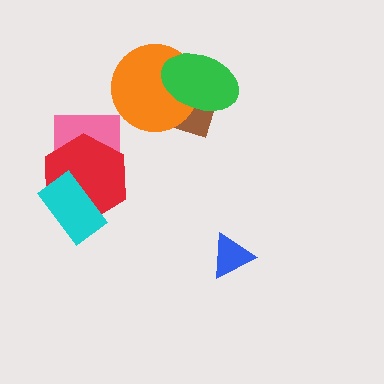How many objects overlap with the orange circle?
2 objects overlap with the orange circle.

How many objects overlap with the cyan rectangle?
1 object overlaps with the cyan rectangle.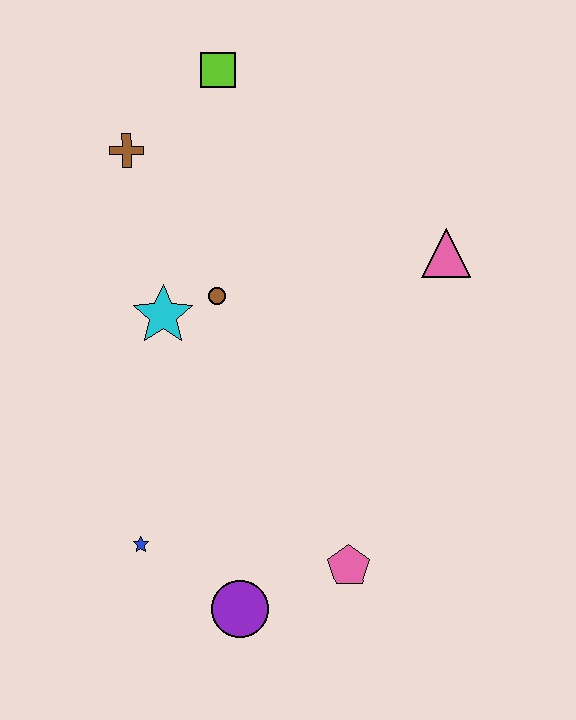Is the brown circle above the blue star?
Yes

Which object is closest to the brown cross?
The lime square is closest to the brown cross.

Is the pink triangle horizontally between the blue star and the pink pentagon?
No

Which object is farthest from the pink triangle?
The blue star is farthest from the pink triangle.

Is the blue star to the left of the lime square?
Yes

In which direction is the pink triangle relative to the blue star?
The pink triangle is to the right of the blue star.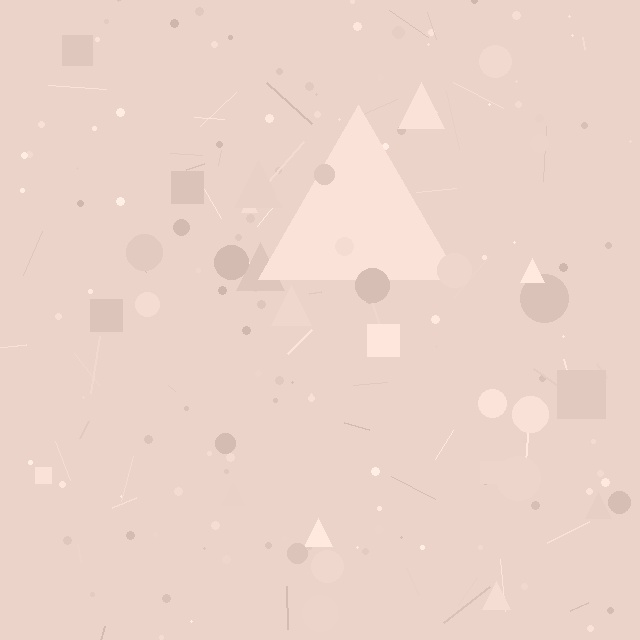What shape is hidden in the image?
A triangle is hidden in the image.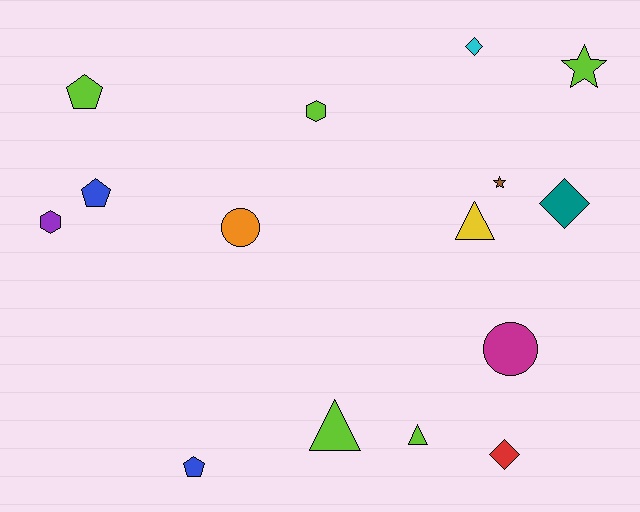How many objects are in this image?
There are 15 objects.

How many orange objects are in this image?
There is 1 orange object.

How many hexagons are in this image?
There are 2 hexagons.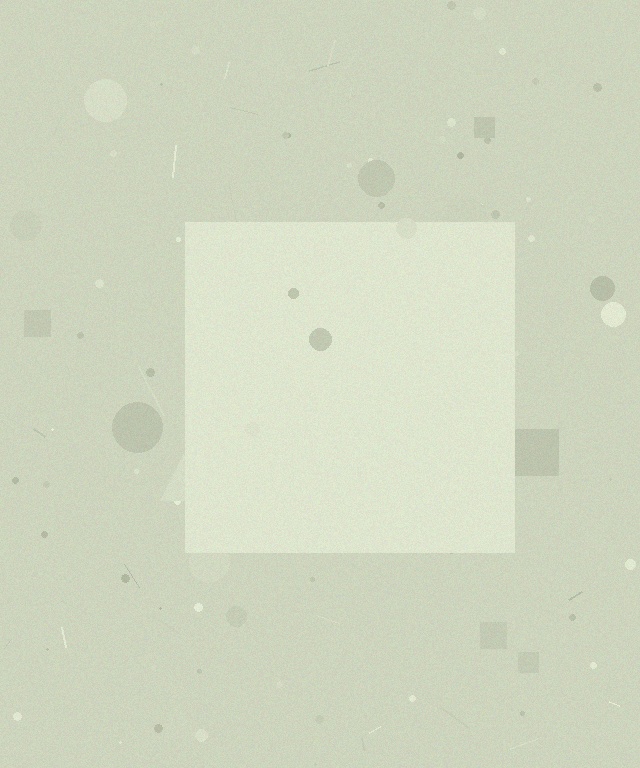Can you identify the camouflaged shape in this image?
The camouflaged shape is a square.